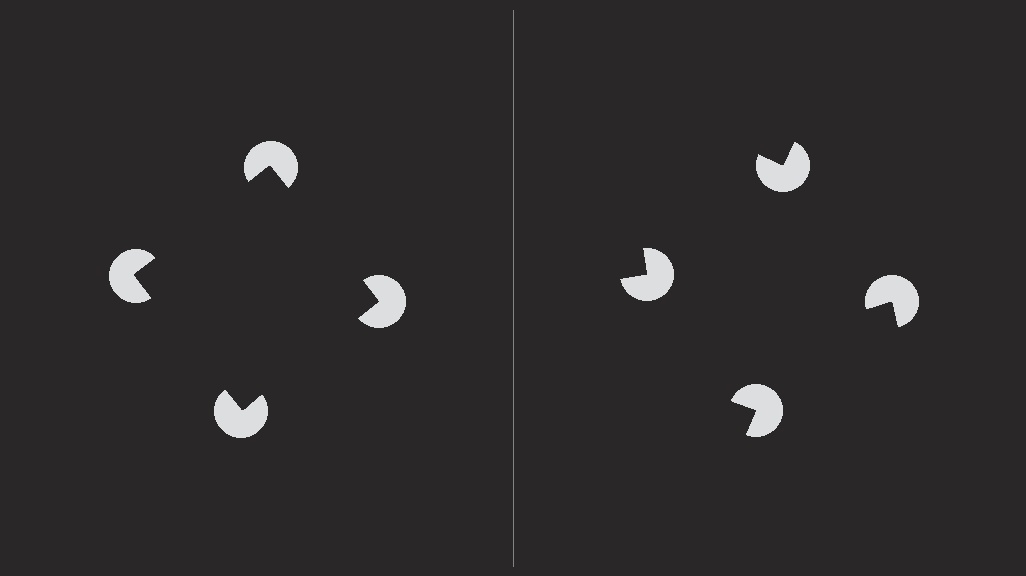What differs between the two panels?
The pac-man discs are positioned identically on both sides; only the wedge orientations differ. On the left they align to a square; on the right they are misaligned.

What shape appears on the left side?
An illusory square.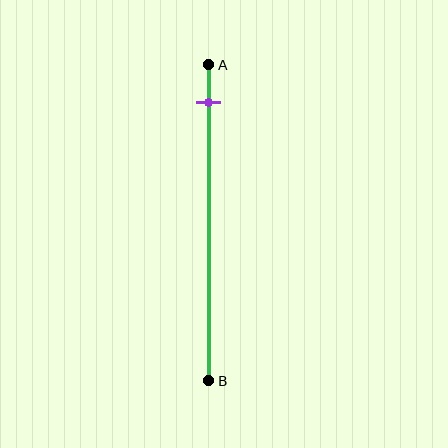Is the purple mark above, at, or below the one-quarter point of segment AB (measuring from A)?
The purple mark is above the one-quarter point of segment AB.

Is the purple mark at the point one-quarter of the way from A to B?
No, the mark is at about 10% from A, not at the 25% one-quarter point.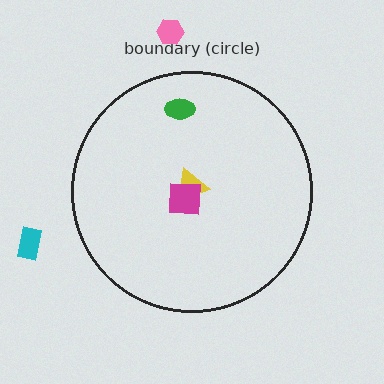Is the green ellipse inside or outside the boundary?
Inside.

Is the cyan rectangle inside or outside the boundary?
Outside.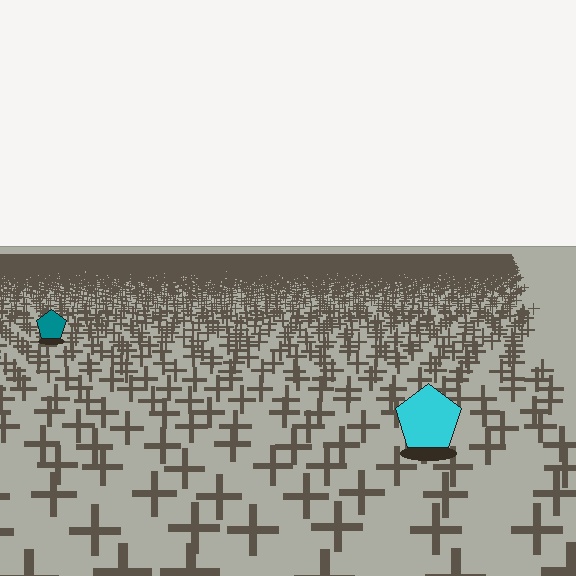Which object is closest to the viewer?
The cyan pentagon is closest. The texture marks near it are larger and more spread out.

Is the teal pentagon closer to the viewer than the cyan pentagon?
No. The cyan pentagon is closer — you can tell from the texture gradient: the ground texture is coarser near it.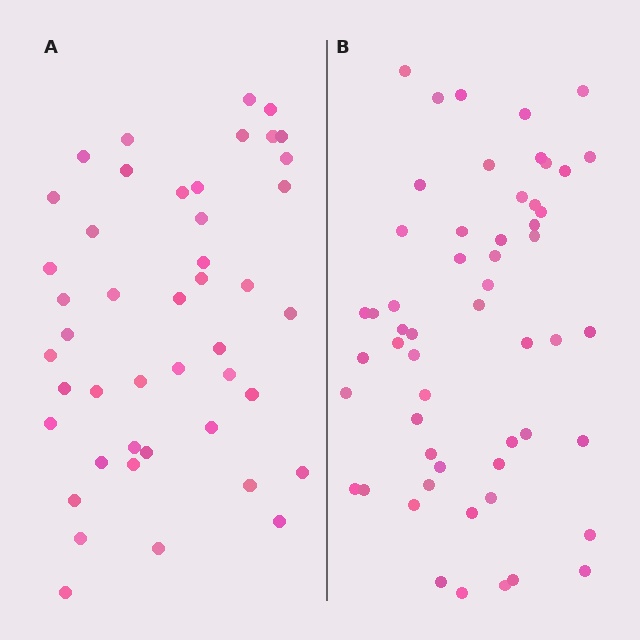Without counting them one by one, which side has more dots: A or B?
Region B (the right region) has more dots.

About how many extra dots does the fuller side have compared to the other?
Region B has roughly 10 or so more dots than region A.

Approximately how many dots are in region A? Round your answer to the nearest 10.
About 40 dots. (The exact count is 45, which rounds to 40.)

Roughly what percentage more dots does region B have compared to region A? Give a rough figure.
About 20% more.